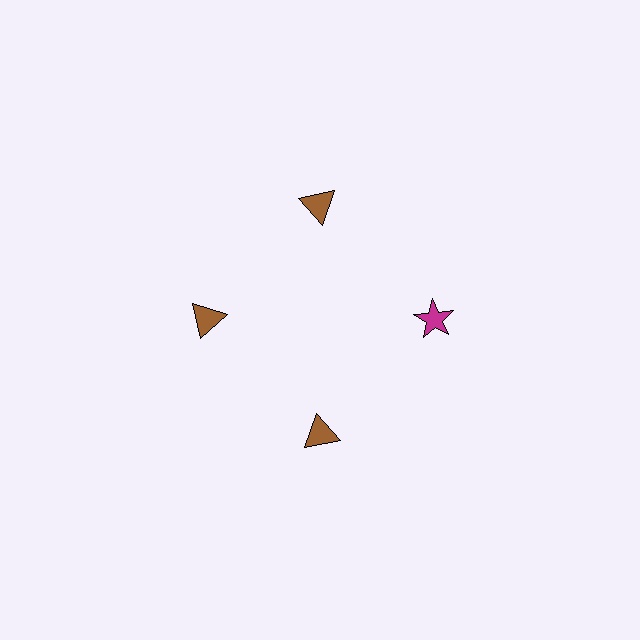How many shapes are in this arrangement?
There are 4 shapes arranged in a ring pattern.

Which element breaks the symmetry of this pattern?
The magenta star at roughly the 3 o'clock position breaks the symmetry. All other shapes are brown triangles.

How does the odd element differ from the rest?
It differs in both color (magenta instead of brown) and shape (star instead of triangle).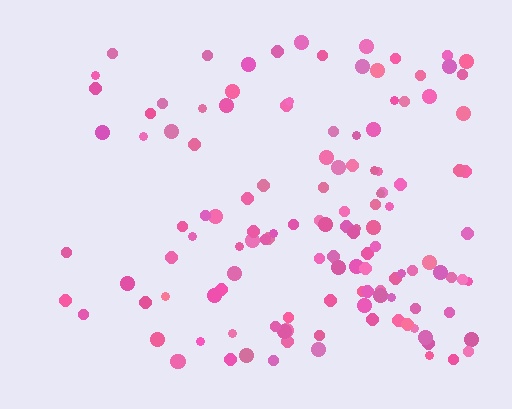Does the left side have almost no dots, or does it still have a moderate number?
Still a moderate number, just noticeably fewer than the right.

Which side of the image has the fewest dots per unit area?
The left.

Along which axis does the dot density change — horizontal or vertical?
Horizontal.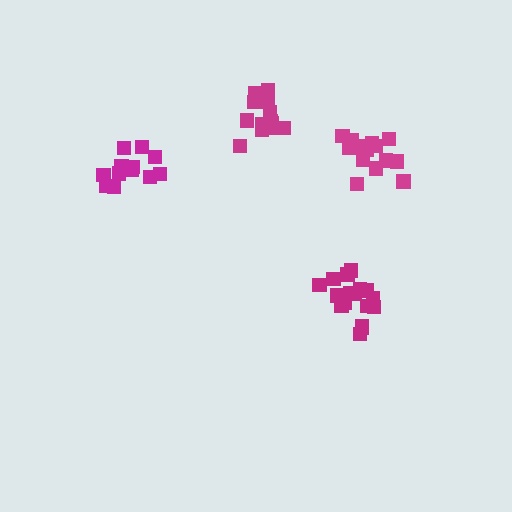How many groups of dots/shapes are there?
There are 4 groups.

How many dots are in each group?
Group 1: 14 dots, Group 2: 13 dots, Group 3: 18 dots, Group 4: 15 dots (60 total).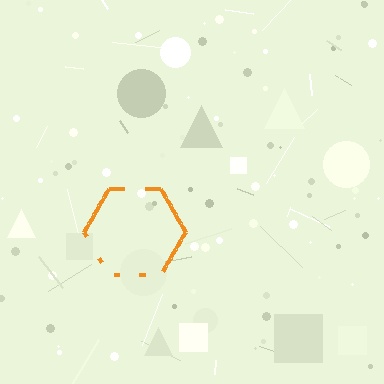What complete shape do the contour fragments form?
The contour fragments form a hexagon.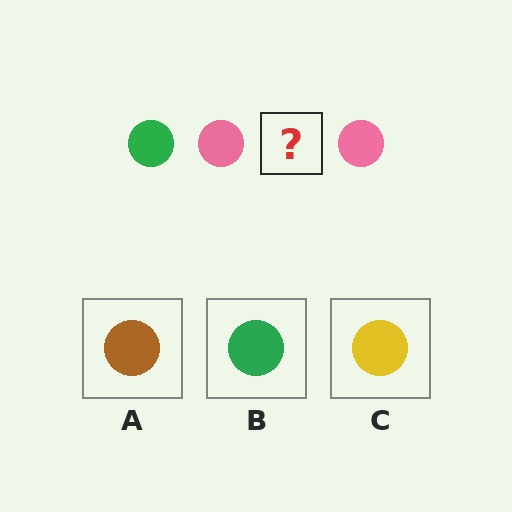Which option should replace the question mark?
Option B.